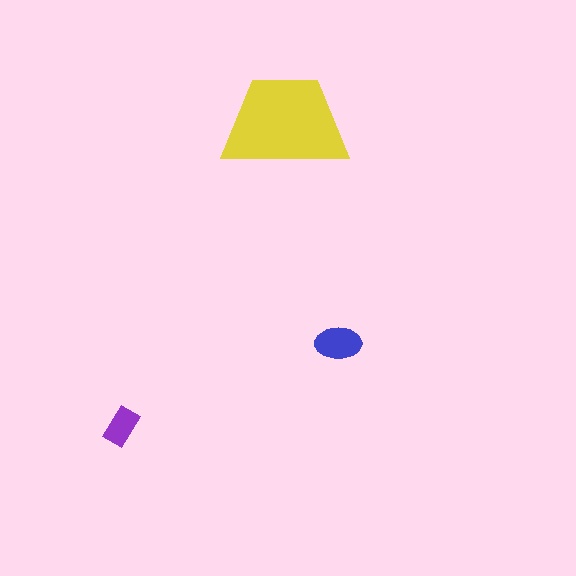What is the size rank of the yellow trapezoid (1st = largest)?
1st.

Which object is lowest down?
The purple rectangle is bottommost.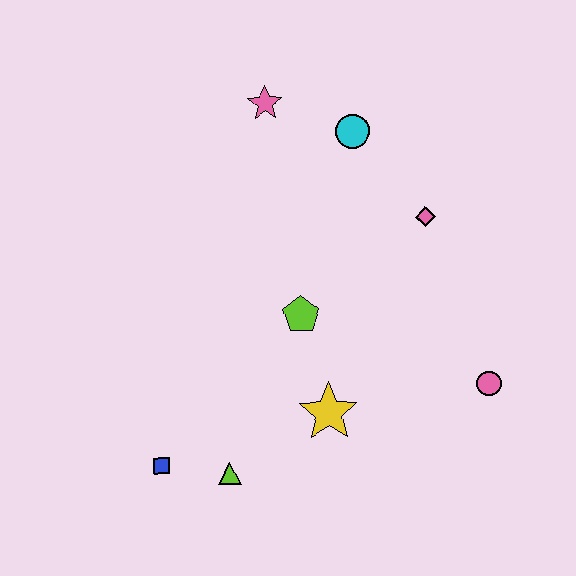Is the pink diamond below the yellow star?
No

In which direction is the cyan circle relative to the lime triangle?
The cyan circle is above the lime triangle.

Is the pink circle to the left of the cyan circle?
No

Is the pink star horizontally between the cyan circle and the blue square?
Yes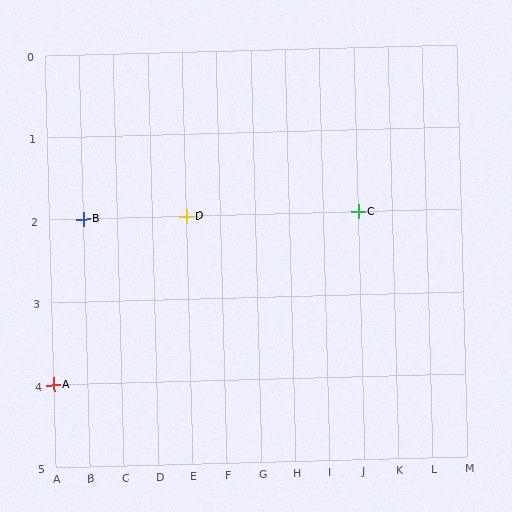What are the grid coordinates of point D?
Point D is at grid coordinates (E, 2).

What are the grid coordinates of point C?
Point C is at grid coordinates (J, 2).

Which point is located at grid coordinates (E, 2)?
Point D is at (E, 2).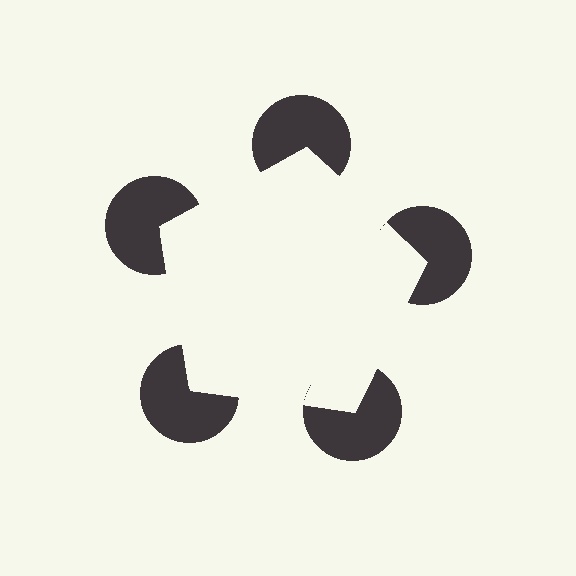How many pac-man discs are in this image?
There are 5 — one at each vertex of the illusory pentagon.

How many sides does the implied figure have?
5 sides.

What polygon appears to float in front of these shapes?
An illusory pentagon — its edges are inferred from the aligned wedge cuts in the pac-man discs, not physically drawn.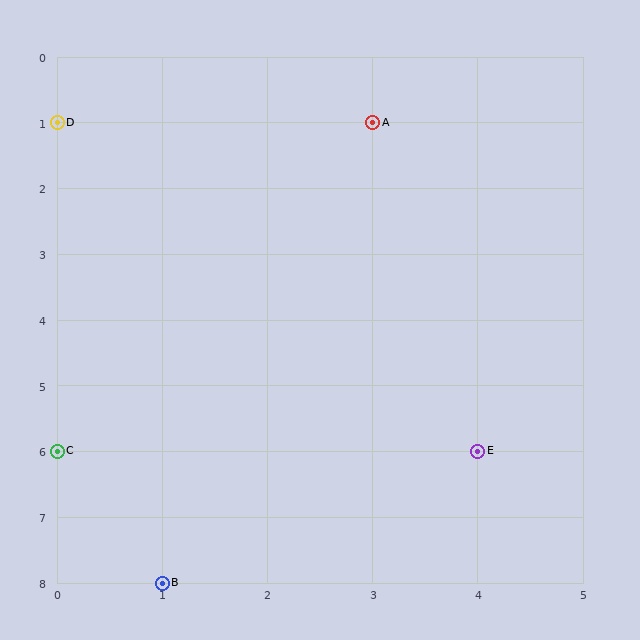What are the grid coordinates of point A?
Point A is at grid coordinates (3, 1).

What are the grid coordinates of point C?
Point C is at grid coordinates (0, 6).